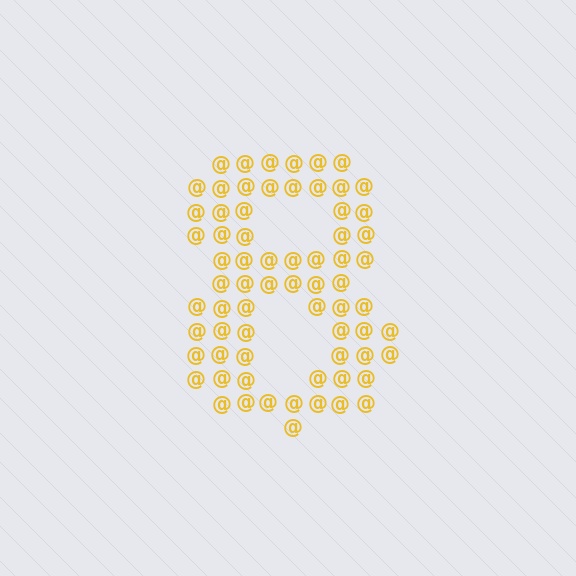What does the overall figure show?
The overall figure shows the digit 8.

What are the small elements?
The small elements are at signs.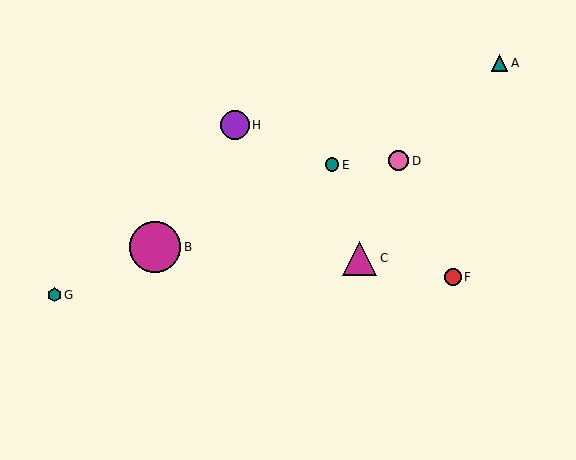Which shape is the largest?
The magenta circle (labeled B) is the largest.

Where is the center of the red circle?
The center of the red circle is at (453, 277).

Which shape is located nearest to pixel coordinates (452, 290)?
The red circle (labeled F) at (453, 277) is nearest to that location.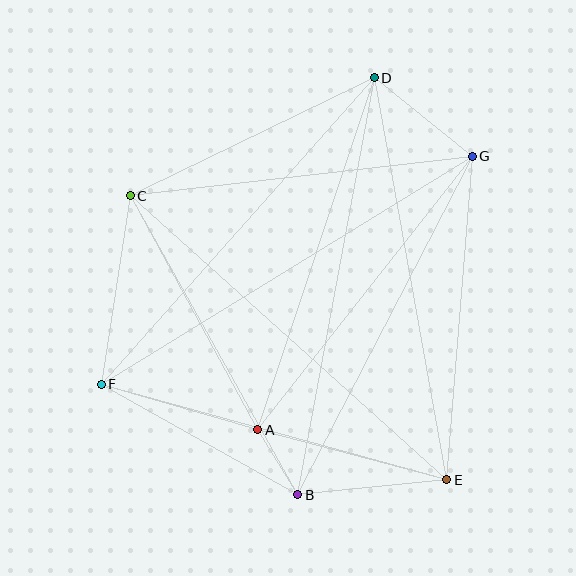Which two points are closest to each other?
Points A and B are closest to each other.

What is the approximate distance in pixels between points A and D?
The distance between A and D is approximately 371 pixels.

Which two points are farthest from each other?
Points F and G are farthest from each other.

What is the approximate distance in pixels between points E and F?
The distance between E and F is approximately 359 pixels.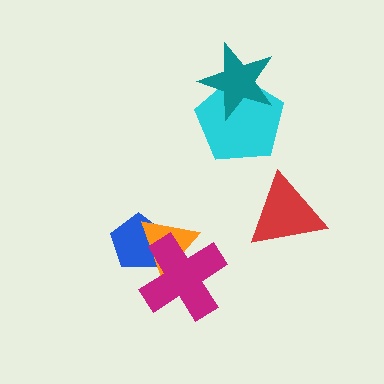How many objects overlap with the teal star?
1 object overlaps with the teal star.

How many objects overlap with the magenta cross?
2 objects overlap with the magenta cross.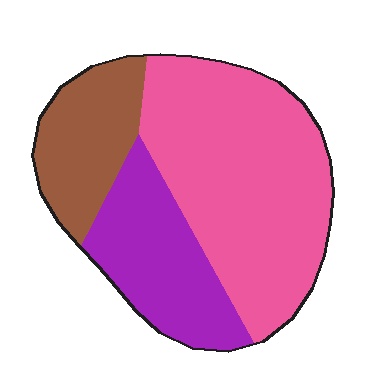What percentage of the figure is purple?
Purple takes up about one quarter (1/4) of the figure.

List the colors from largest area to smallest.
From largest to smallest: pink, purple, brown.